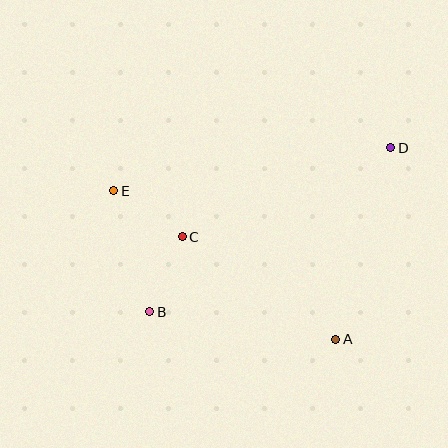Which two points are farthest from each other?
Points B and D are farthest from each other.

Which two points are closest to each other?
Points B and C are closest to each other.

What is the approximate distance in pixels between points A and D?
The distance between A and D is approximately 199 pixels.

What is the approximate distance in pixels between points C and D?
The distance between C and D is approximately 226 pixels.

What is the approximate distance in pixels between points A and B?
The distance between A and B is approximately 188 pixels.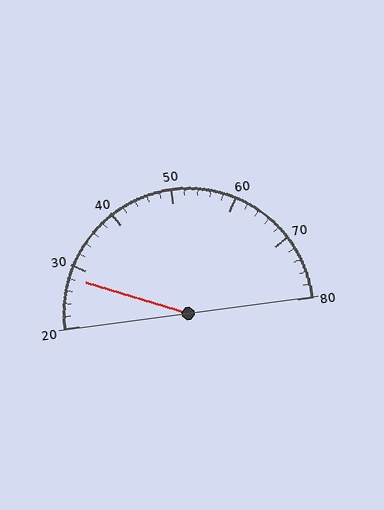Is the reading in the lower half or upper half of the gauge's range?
The reading is in the lower half of the range (20 to 80).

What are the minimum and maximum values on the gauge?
The gauge ranges from 20 to 80.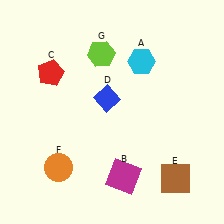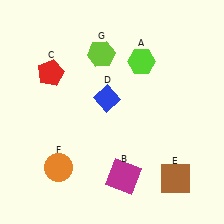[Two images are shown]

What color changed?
The hexagon (A) changed from cyan in Image 1 to lime in Image 2.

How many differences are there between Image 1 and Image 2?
There is 1 difference between the two images.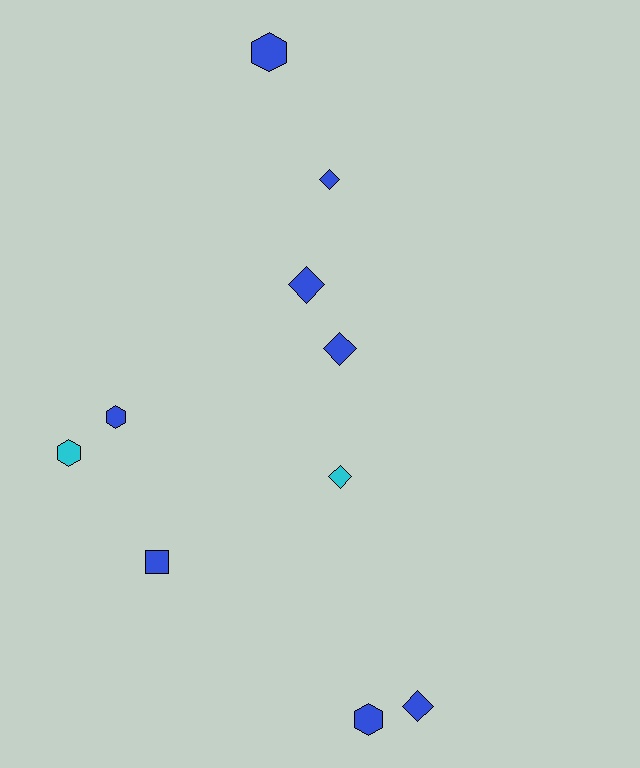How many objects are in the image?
There are 10 objects.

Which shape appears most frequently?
Diamond, with 5 objects.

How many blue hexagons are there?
There are 3 blue hexagons.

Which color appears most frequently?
Blue, with 8 objects.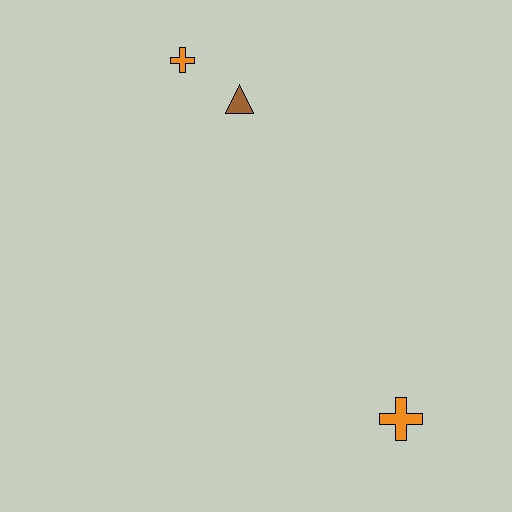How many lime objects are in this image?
There are no lime objects.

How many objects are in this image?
There are 3 objects.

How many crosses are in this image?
There are 2 crosses.